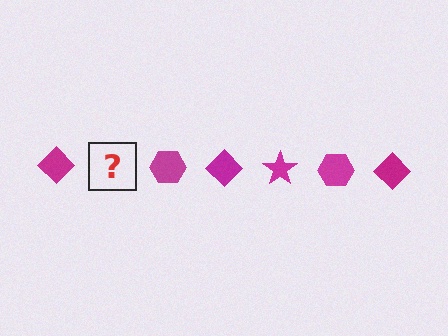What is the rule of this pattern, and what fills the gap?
The rule is that the pattern cycles through diamond, star, hexagon shapes in magenta. The gap should be filled with a magenta star.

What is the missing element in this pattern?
The missing element is a magenta star.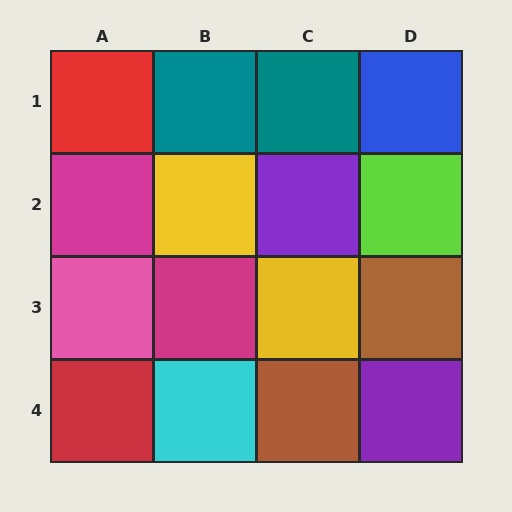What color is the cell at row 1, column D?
Blue.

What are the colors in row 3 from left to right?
Pink, magenta, yellow, brown.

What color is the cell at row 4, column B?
Cyan.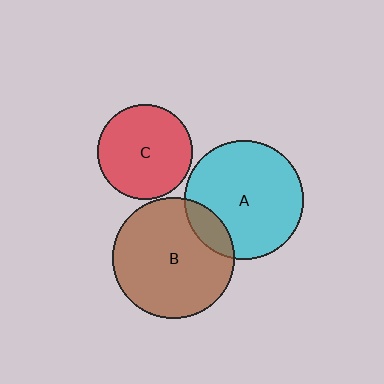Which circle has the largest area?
Circle B (brown).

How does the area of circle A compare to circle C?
Approximately 1.6 times.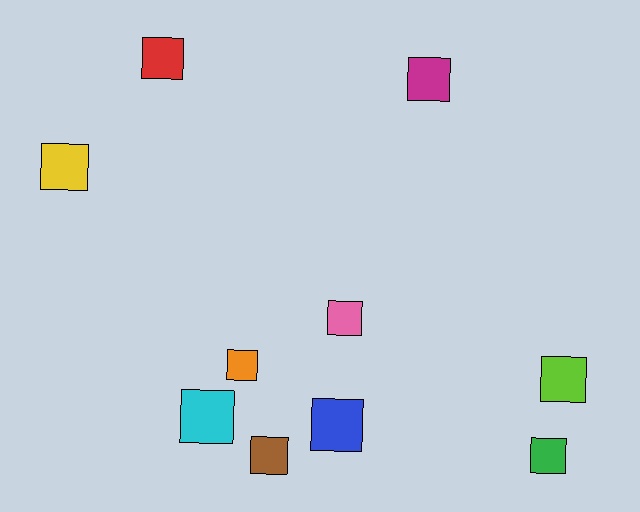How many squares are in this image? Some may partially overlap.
There are 10 squares.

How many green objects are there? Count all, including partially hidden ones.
There is 1 green object.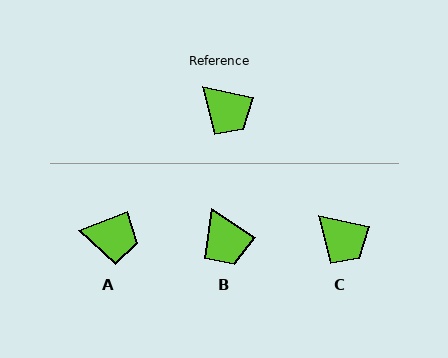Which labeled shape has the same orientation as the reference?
C.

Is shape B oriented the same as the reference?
No, it is off by about 21 degrees.